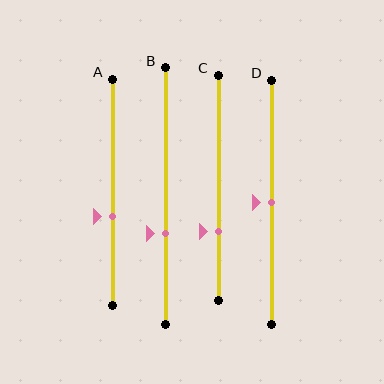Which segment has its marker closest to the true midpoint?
Segment D has its marker closest to the true midpoint.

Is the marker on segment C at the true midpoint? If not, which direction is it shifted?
No, the marker on segment C is shifted downward by about 19% of the segment length.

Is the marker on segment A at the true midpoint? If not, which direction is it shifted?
No, the marker on segment A is shifted downward by about 11% of the segment length.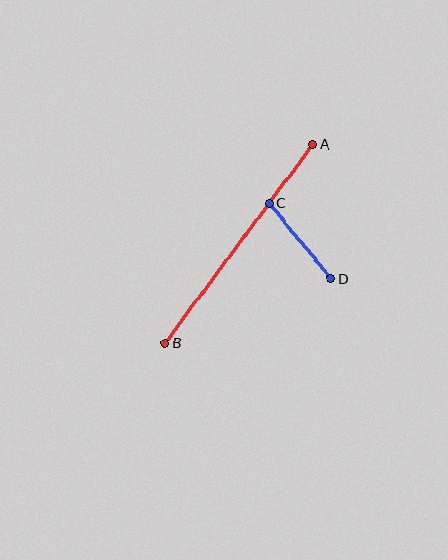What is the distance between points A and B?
The distance is approximately 247 pixels.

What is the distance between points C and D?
The distance is approximately 97 pixels.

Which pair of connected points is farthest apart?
Points A and B are farthest apart.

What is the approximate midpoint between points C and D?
The midpoint is at approximately (300, 241) pixels.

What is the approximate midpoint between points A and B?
The midpoint is at approximately (239, 244) pixels.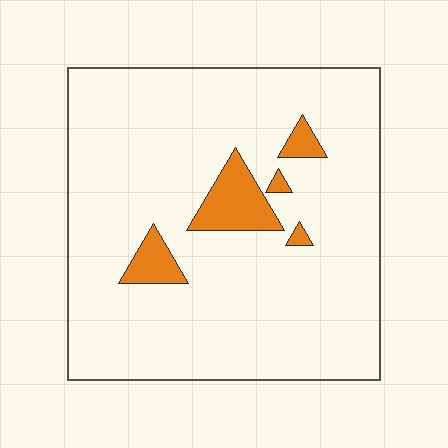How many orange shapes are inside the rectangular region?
5.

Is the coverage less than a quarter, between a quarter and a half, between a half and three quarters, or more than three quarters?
Less than a quarter.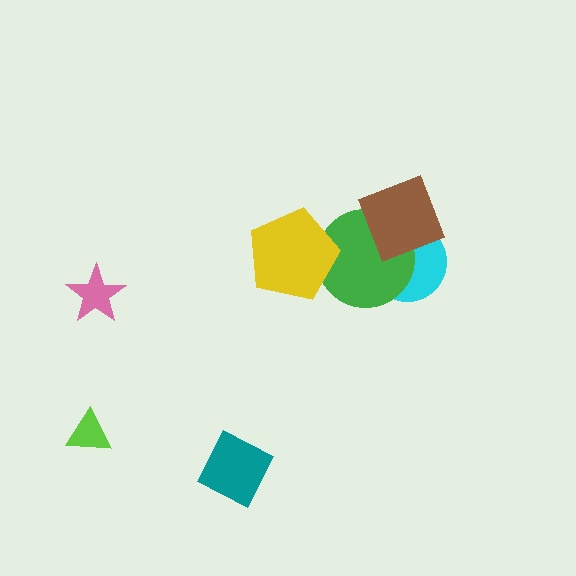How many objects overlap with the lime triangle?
0 objects overlap with the lime triangle.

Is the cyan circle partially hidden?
Yes, it is partially covered by another shape.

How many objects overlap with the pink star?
0 objects overlap with the pink star.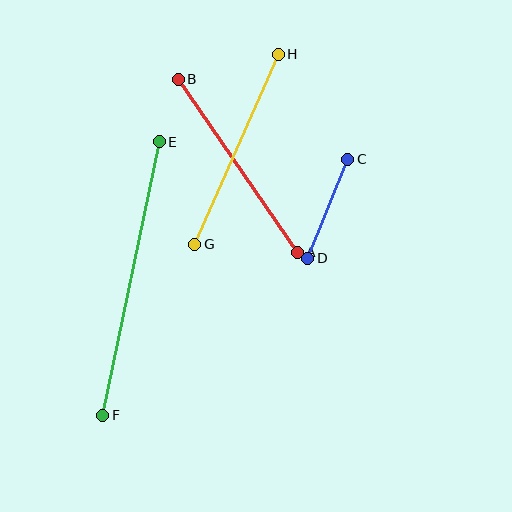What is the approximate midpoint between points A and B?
The midpoint is at approximately (238, 166) pixels.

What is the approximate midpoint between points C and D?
The midpoint is at approximately (328, 209) pixels.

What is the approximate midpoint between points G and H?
The midpoint is at approximately (237, 149) pixels.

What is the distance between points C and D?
The distance is approximately 107 pixels.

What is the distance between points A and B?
The distance is approximately 210 pixels.